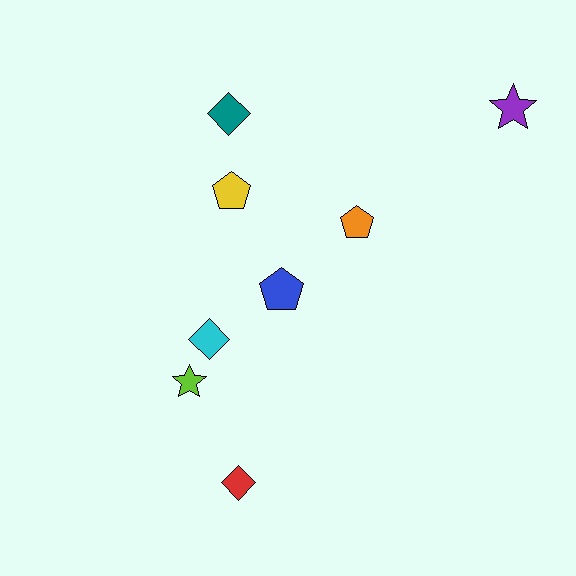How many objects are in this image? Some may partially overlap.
There are 8 objects.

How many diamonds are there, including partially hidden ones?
There are 3 diamonds.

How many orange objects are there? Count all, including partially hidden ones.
There is 1 orange object.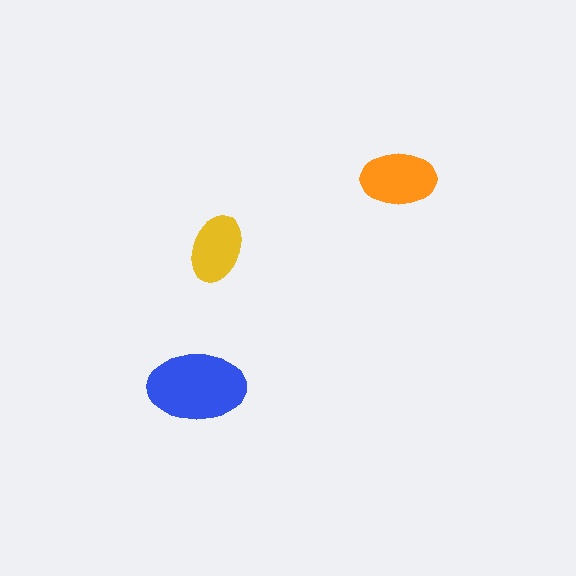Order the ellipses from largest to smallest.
the blue one, the orange one, the yellow one.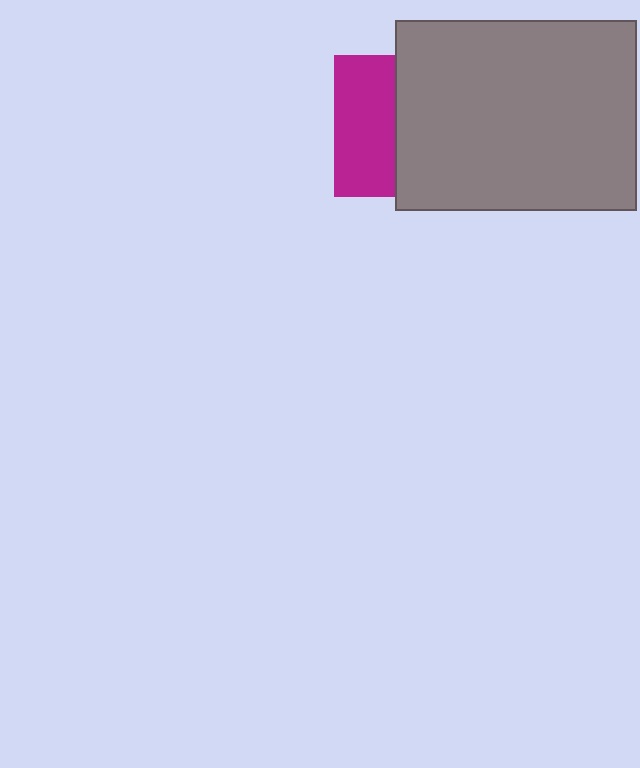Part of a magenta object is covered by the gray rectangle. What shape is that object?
It is a square.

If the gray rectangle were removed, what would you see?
You would see the complete magenta square.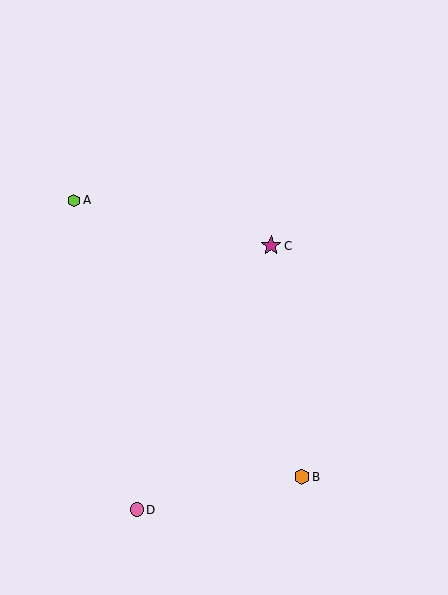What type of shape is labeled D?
Shape D is a pink circle.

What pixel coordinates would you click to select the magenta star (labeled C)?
Click at (271, 246) to select the magenta star C.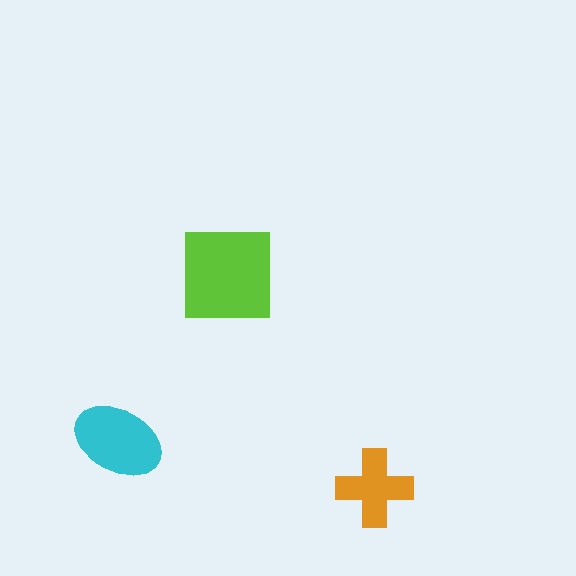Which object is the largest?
The lime square.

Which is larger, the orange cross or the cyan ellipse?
The cyan ellipse.